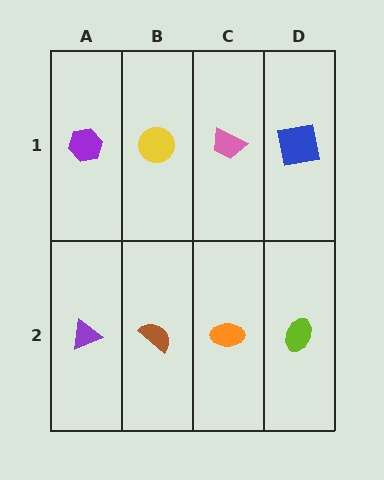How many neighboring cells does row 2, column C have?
3.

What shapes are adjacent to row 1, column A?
A purple triangle (row 2, column A), a yellow circle (row 1, column B).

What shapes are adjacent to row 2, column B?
A yellow circle (row 1, column B), a purple triangle (row 2, column A), an orange ellipse (row 2, column C).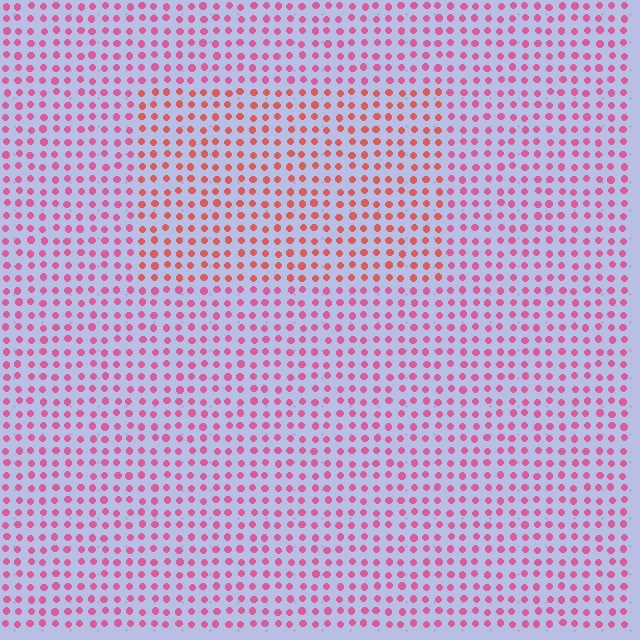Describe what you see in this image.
The image is filled with small pink elements in a uniform arrangement. A rectangle-shaped region is visible where the elements are tinted to a slightly different hue, forming a subtle color boundary.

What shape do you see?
I see a rectangle.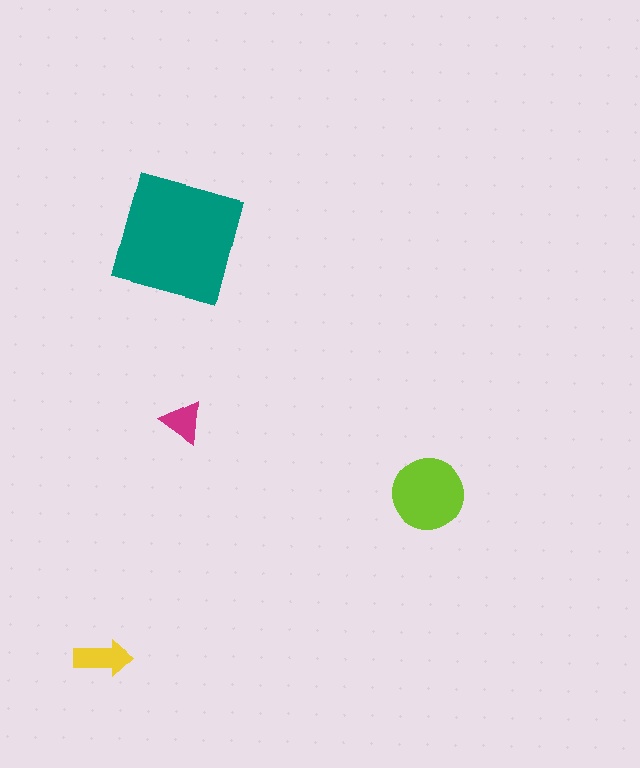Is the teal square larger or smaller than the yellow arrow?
Larger.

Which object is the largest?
The teal square.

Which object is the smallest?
The magenta triangle.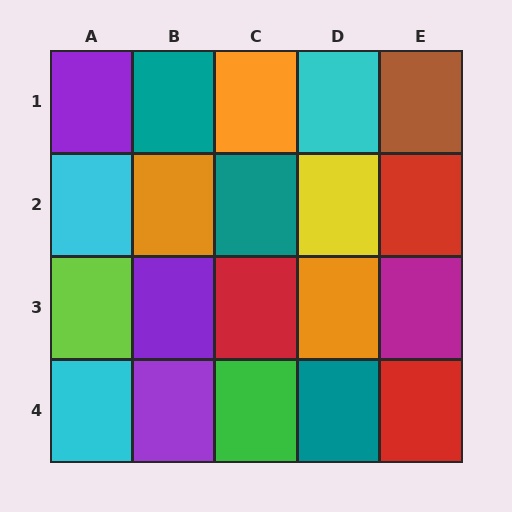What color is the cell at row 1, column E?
Brown.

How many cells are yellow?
1 cell is yellow.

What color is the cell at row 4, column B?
Purple.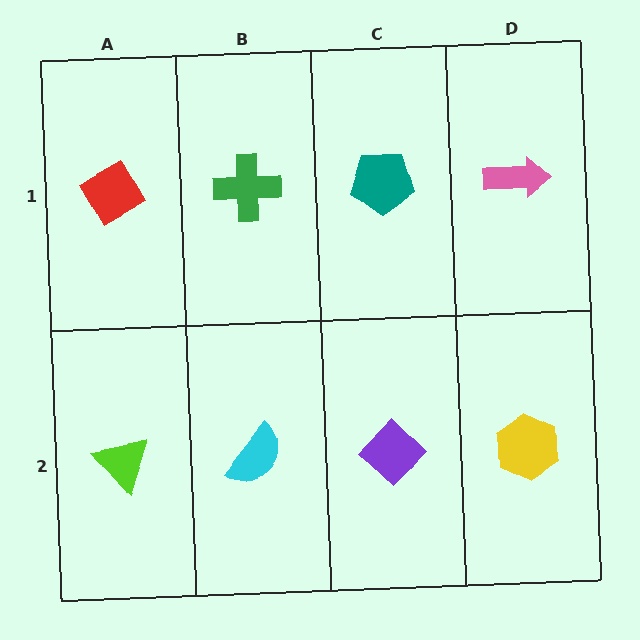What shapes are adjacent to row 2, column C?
A teal pentagon (row 1, column C), a cyan semicircle (row 2, column B), a yellow hexagon (row 2, column D).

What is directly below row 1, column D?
A yellow hexagon.